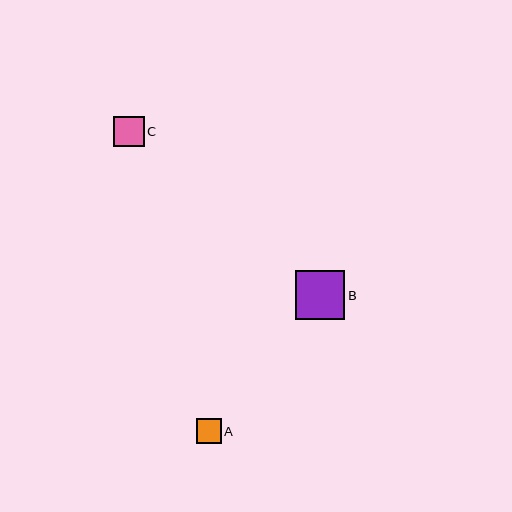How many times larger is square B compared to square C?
Square B is approximately 1.7 times the size of square C.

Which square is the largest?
Square B is the largest with a size of approximately 50 pixels.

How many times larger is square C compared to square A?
Square C is approximately 1.2 times the size of square A.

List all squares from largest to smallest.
From largest to smallest: B, C, A.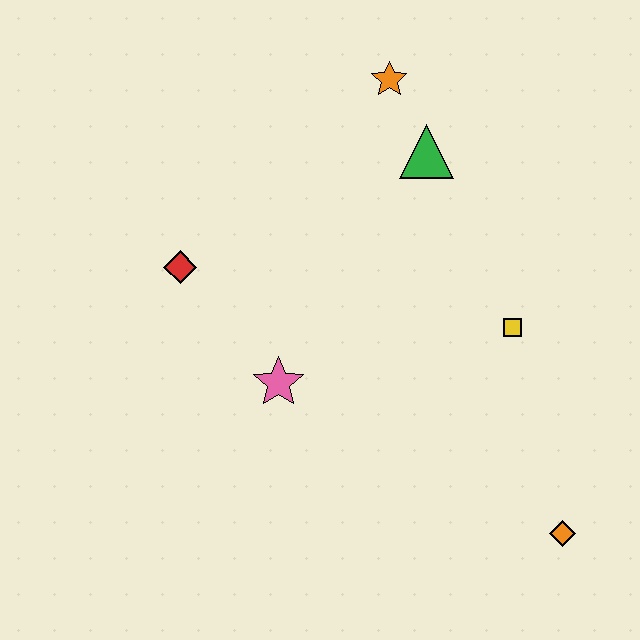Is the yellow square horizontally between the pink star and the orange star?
No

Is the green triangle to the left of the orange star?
No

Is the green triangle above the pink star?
Yes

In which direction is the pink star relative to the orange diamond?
The pink star is to the left of the orange diamond.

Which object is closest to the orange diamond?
The yellow square is closest to the orange diamond.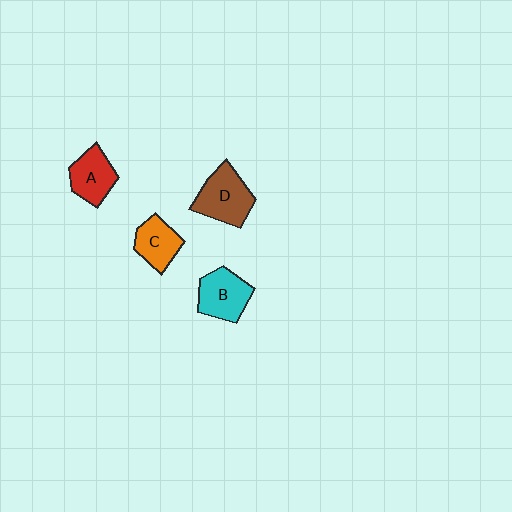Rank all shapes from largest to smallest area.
From largest to smallest: D (brown), B (cyan), A (red), C (orange).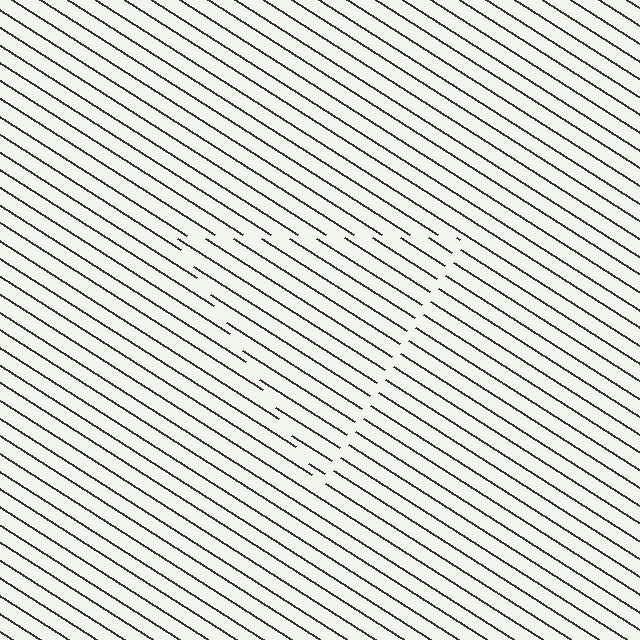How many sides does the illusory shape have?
3 sides — the line-ends trace a triangle.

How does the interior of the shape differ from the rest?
The interior of the shape contains the same grating, shifted by half a period — the contour is defined by the phase discontinuity where line-ends from the inner and outer gratings abut.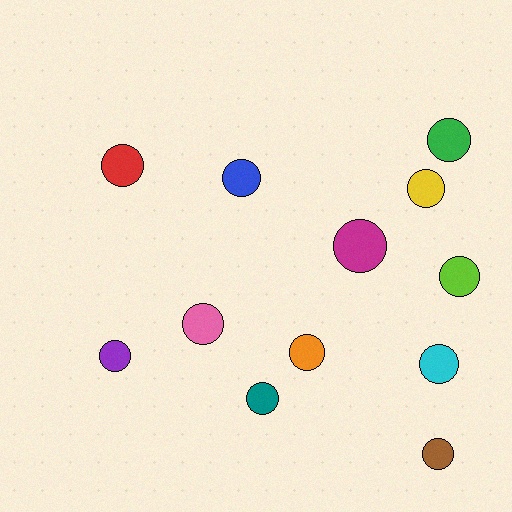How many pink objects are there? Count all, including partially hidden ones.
There is 1 pink object.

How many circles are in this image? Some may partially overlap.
There are 12 circles.